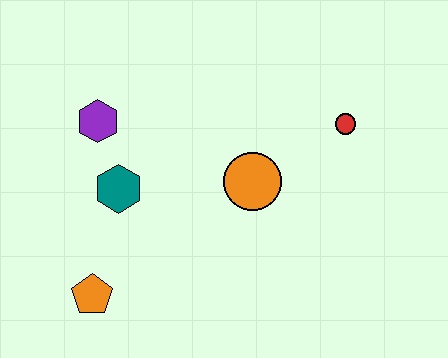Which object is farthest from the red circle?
The orange pentagon is farthest from the red circle.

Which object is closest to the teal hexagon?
The purple hexagon is closest to the teal hexagon.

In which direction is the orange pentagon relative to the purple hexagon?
The orange pentagon is below the purple hexagon.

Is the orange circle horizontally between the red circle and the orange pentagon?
Yes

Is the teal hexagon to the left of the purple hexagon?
No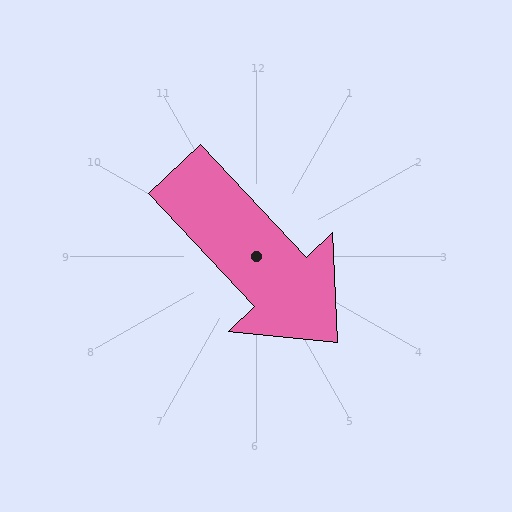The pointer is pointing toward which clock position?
Roughly 5 o'clock.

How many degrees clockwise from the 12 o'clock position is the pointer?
Approximately 137 degrees.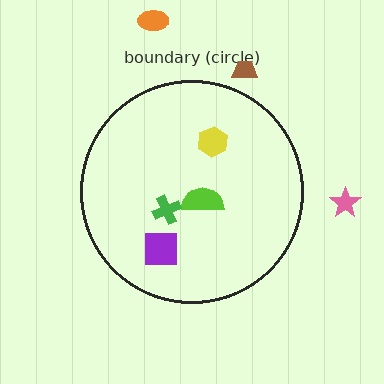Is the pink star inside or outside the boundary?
Outside.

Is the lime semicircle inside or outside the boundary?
Inside.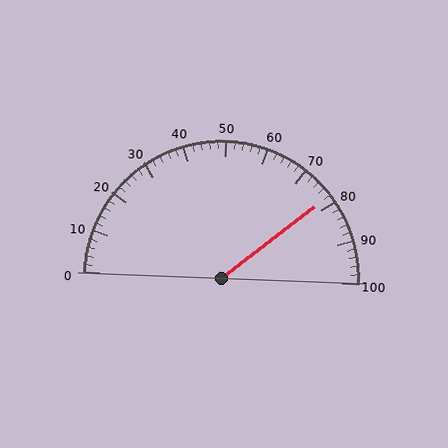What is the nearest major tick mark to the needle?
The nearest major tick mark is 80.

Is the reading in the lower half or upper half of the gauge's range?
The reading is in the upper half of the range (0 to 100).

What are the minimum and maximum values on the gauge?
The gauge ranges from 0 to 100.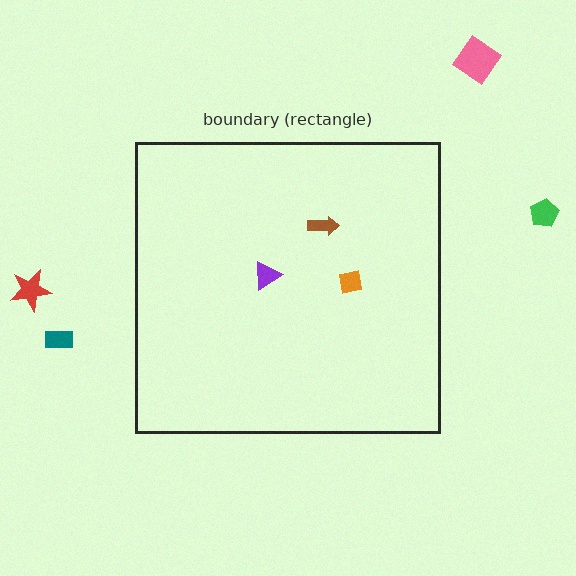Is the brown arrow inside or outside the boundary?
Inside.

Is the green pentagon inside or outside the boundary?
Outside.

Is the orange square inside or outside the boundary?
Inside.